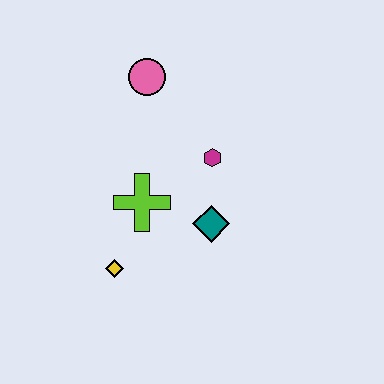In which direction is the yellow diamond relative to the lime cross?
The yellow diamond is below the lime cross.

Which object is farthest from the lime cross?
The pink circle is farthest from the lime cross.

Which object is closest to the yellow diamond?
The lime cross is closest to the yellow diamond.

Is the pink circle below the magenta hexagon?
No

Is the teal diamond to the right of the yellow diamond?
Yes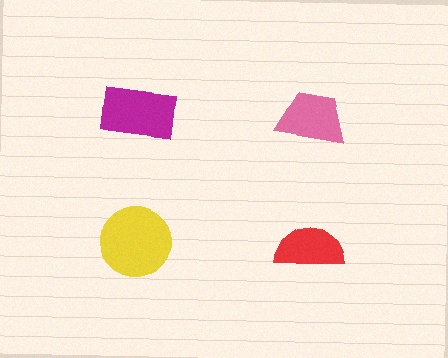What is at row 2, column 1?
A yellow circle.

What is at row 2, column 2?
A red semicircle.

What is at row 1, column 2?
A pink trapezoid.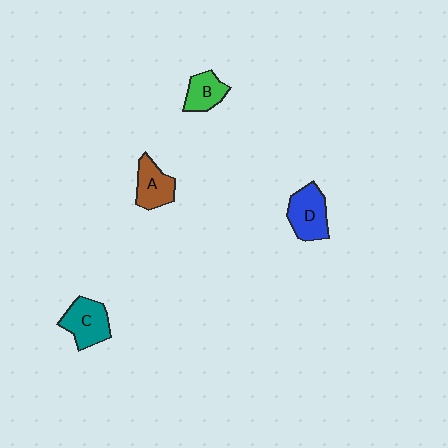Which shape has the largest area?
Shape D (blue).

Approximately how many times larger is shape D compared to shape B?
Approximately 1.4 times.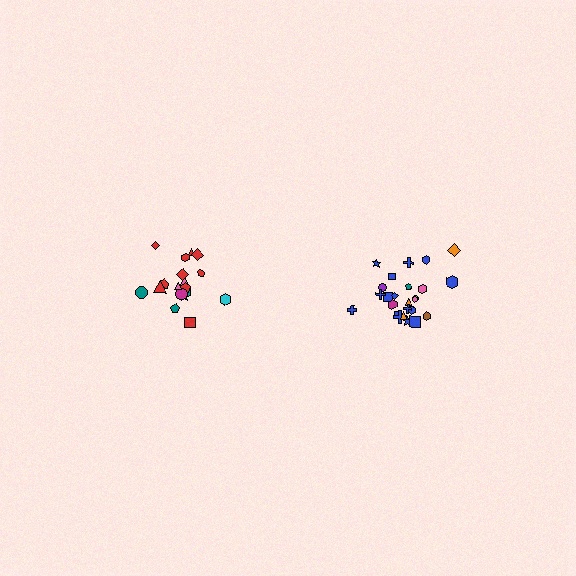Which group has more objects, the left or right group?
The right group.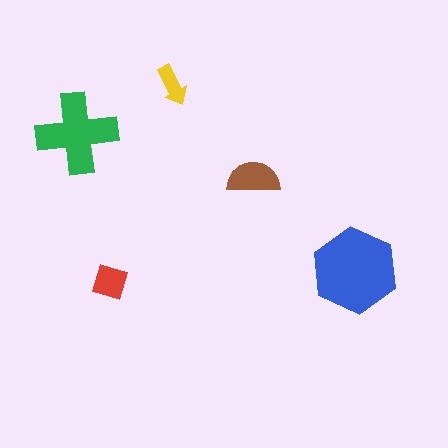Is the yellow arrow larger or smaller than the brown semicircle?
Smaller.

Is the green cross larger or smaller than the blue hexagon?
Smaller.